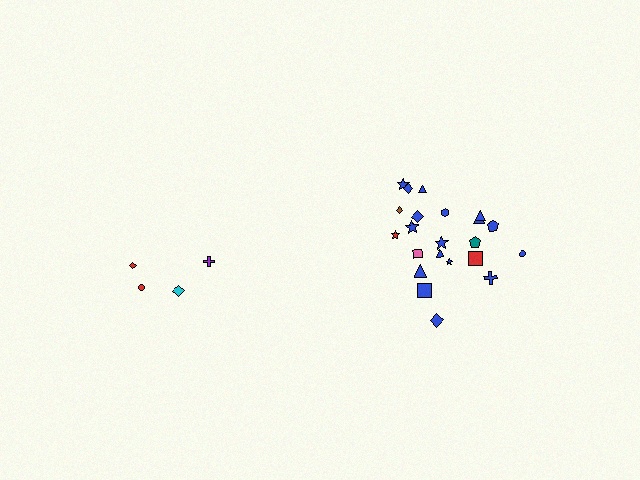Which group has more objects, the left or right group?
The right group.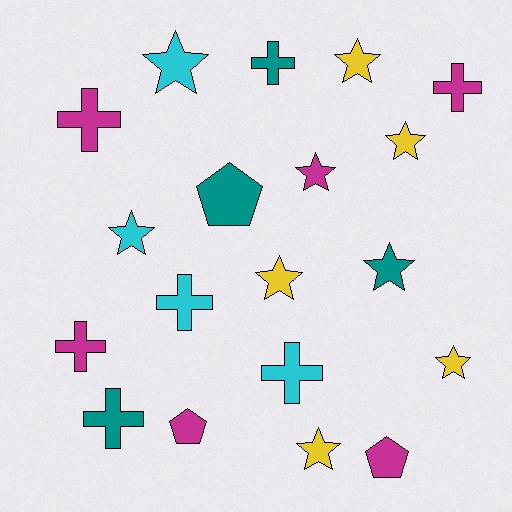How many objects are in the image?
There are 19 objects.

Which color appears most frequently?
Magenta, with 6 objects.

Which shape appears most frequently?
Star, with 9 objects.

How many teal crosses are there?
There are 2 teal crosses.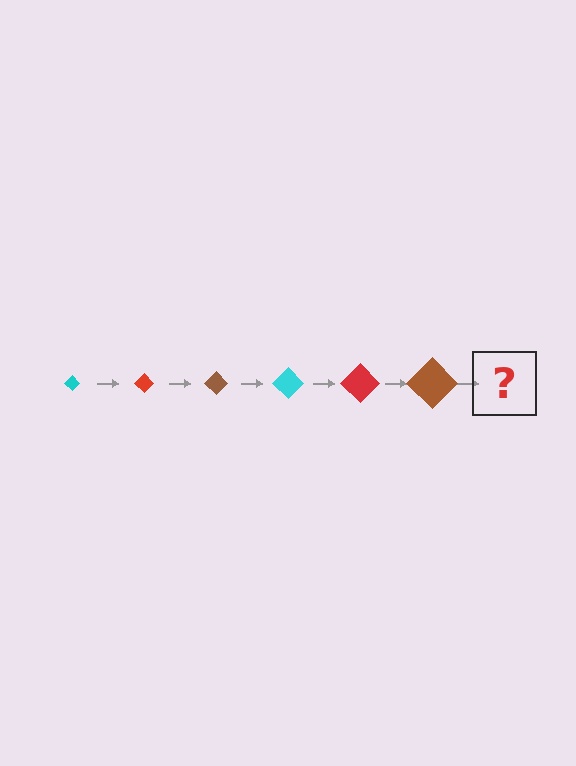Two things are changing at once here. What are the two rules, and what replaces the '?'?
The two rules are that the diamond grows larger each step and the color cycles through cyan, red, and brown. The '?' should be a cyan diamond, larger than the previous one.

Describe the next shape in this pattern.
It should be a cyan diamond, larger than the previous one.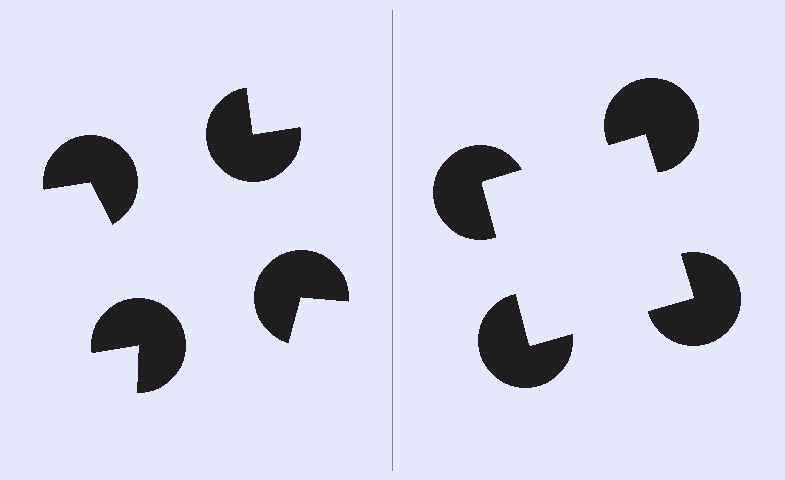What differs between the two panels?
The pac-man discs are positioned identically on both sides; only the wedge orientations differ. On the right they align to a square; on the left they are misaligned.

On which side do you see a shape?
An illusory square appears on the right side. On the left side the wedge cuts are rotated, so no coherent shape forms.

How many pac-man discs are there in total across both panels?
8 — 4 on each side.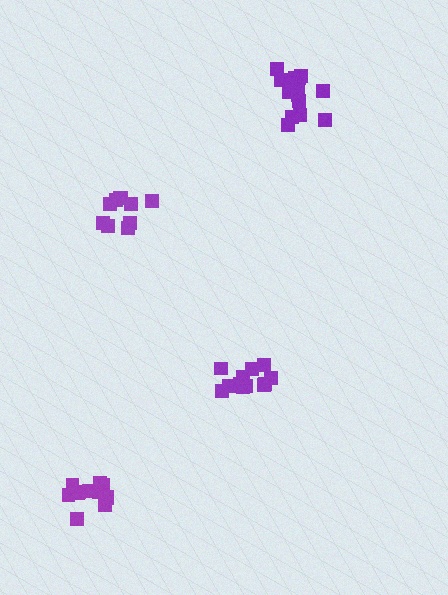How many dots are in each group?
Group 1: 10 dots, Group 2: 13 dots, Group 3: 13 dots, Group 4: 16 dots (52 total).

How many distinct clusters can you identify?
There are 4 distinct clusters.